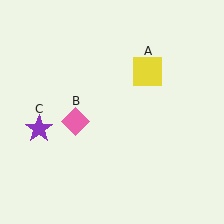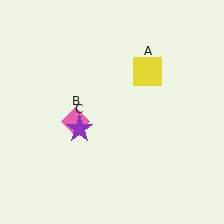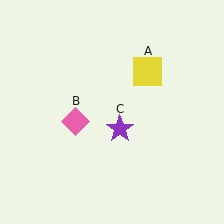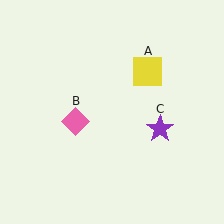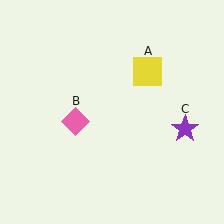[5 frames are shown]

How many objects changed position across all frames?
1 object changed position: purple star (object C).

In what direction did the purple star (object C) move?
The purple star (object C) moved right.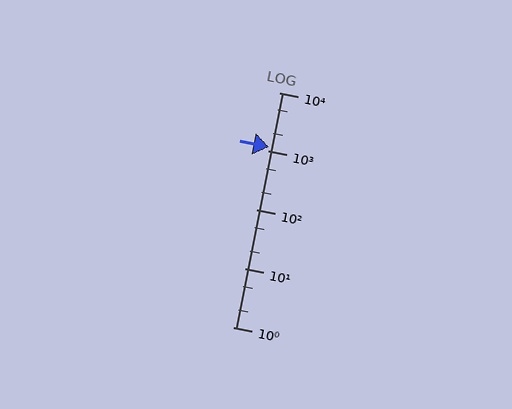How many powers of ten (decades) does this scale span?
The scale spans 4 decades, from 1 to 10000.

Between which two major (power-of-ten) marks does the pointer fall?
The pointer is between 1000 and 10000.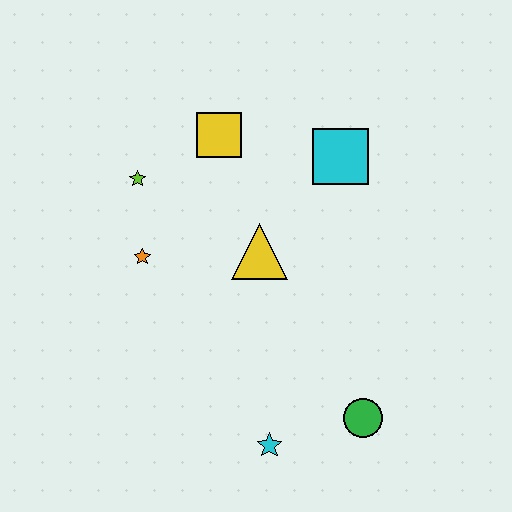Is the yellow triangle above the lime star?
No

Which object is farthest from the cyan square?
The cyan star is farthest from the cyan square.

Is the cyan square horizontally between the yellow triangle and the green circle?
Yes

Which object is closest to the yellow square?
The lime star is closest to the yellow square.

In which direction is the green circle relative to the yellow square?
The green circle is below the yellow square.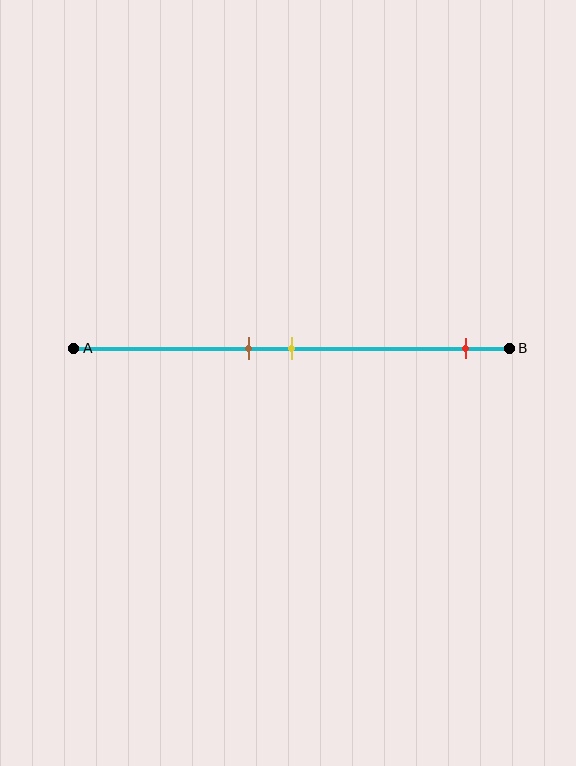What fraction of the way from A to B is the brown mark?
The brown mark is approximately 40% (0.4) of the way from A to B.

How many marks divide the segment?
There are 3 marks dividing the segment.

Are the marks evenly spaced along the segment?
No, the marks are not evenly spaced.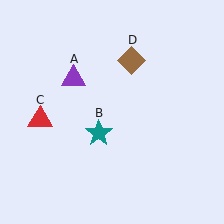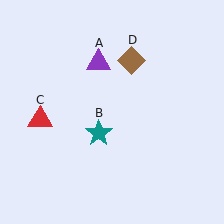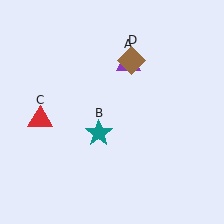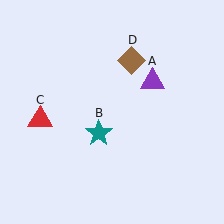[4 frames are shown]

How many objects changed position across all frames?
1 object changed position: purple triangle (object A).